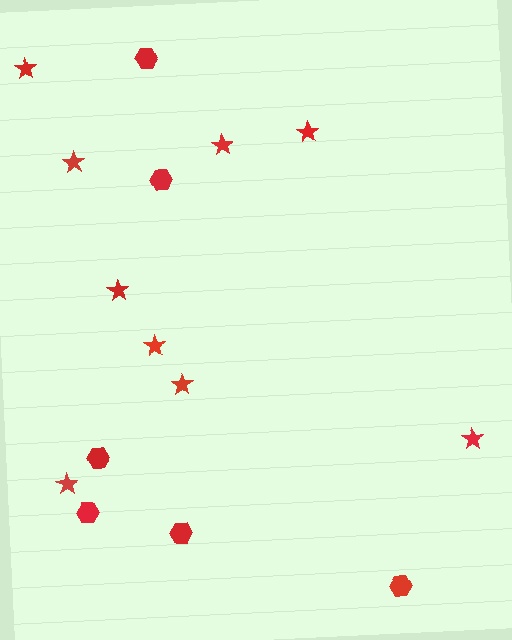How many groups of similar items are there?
There are 2 groups: one group of stars (9) and one group of hexagons (6).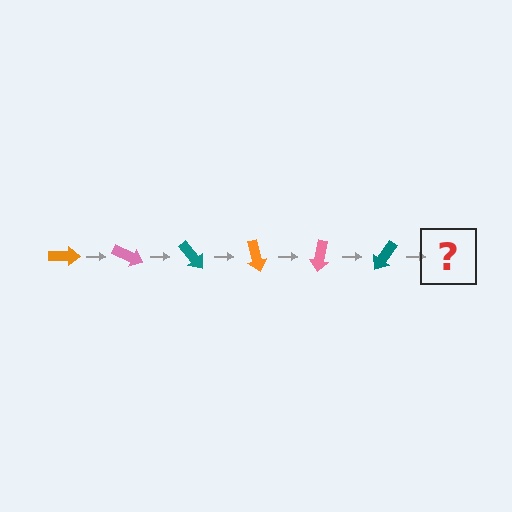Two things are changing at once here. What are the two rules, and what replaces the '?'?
The two rules are that it rotates 25 degrees each step and the color cycles through orange, pink, and teal. The '?' should be an orange arrow, rotated 150 degrees from the start.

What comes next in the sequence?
The next element should be an orange arrow, rotated 150 degrees from the start.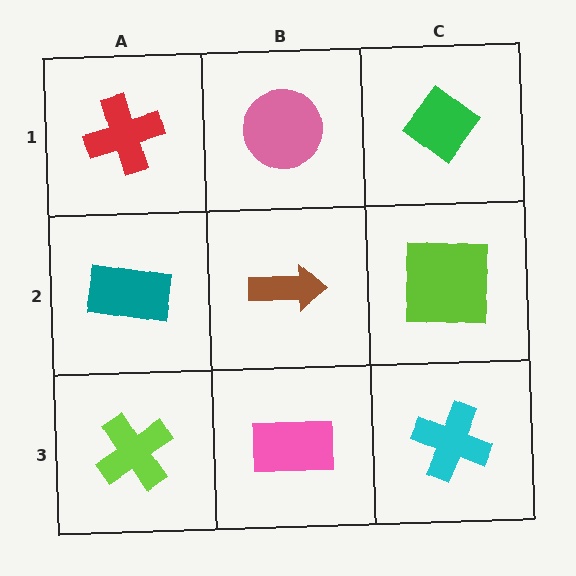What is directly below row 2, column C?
A cyan cross.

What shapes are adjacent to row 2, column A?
A red cross (row 1, column A), a lime cross (row 3, column A), a brown arrow (row 2, column B).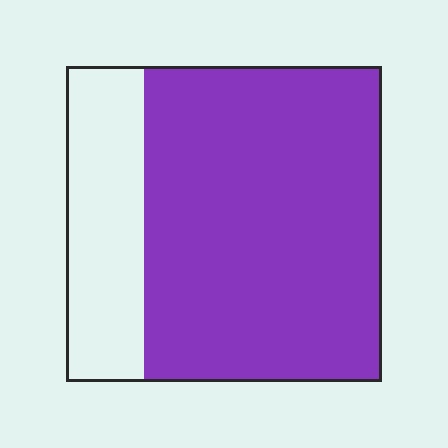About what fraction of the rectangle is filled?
About three quarters (3/4).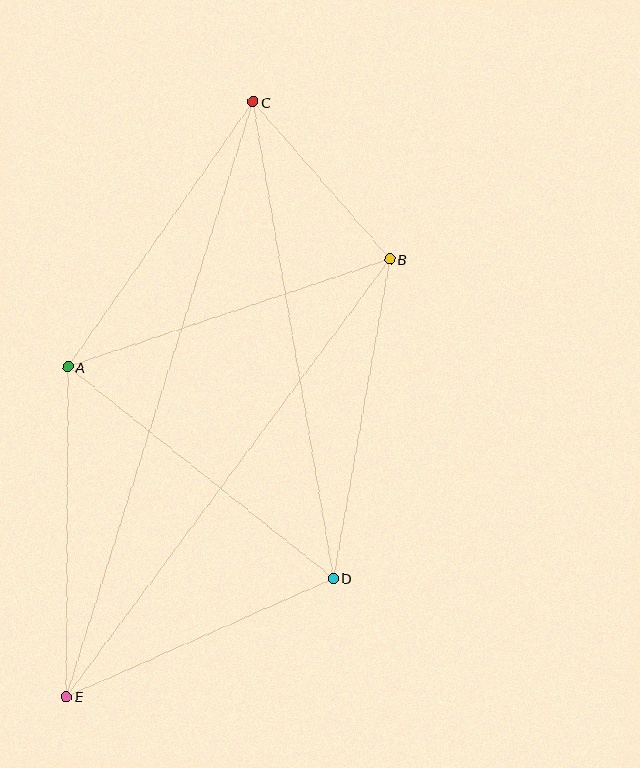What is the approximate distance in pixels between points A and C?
The distance between A and C is approximately 323 pixels.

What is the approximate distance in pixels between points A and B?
The distance between A and B is approximately 339 pixels.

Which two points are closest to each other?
Points B and C are closest to each other.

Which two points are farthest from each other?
Points C and E are farthest from each other.